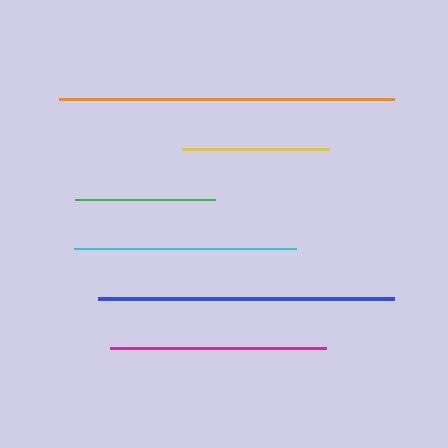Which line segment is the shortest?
The green line is the shortest at approximately 139 pixels.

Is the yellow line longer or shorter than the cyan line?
The cyan line is longer than the yellow line.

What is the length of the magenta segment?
The magenta segment is approximately 216 pixels long.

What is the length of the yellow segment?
The yellow segment is approximately 146 pixels long.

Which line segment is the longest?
The orange line is the longest at approximately 335 pixels.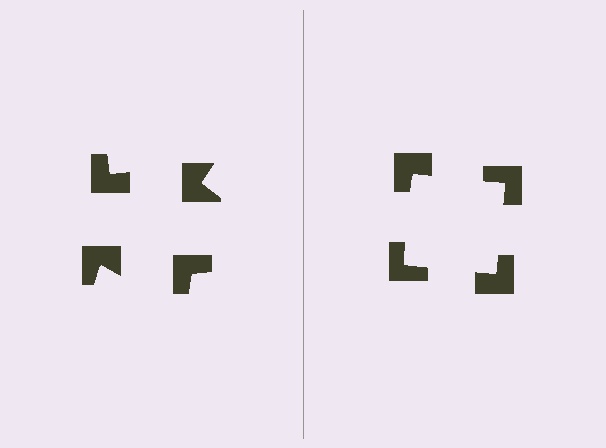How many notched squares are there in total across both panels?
8 — 4 on each side.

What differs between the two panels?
The notched squares are positioned identically on both sides; only the wedge orientations differ. On the right they align to a square; on the left they are misaligned.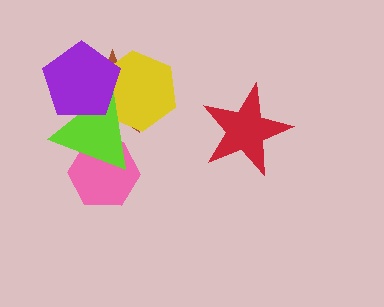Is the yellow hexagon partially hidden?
Yes, it is partially covered by another shape.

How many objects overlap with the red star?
0 objects overlap with the red star.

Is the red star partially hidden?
No, no other shape covers it.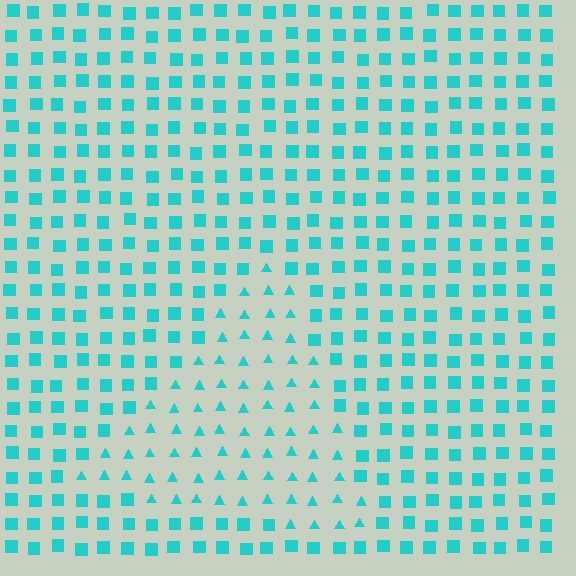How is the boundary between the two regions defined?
The boundary is defined by a change in element shape: triangles inside vs. squares outside. All elements share the same color and spacing.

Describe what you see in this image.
The image is filled with small cyan elements arranged in a uniform grid. A triangle-shaped region contains triangles, while the surrounding area contains squares. The boundary is defined purely by the change in element shape.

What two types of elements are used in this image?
The image uses triangles inside the triangle region and squares outside it.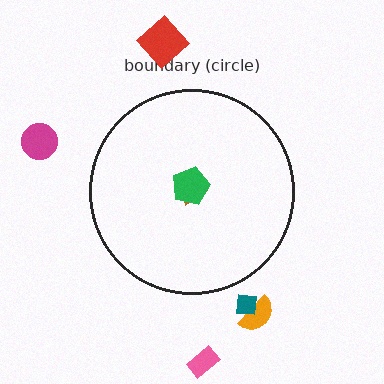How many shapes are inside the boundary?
2 inside, 5 outside.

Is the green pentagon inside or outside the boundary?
Inside.